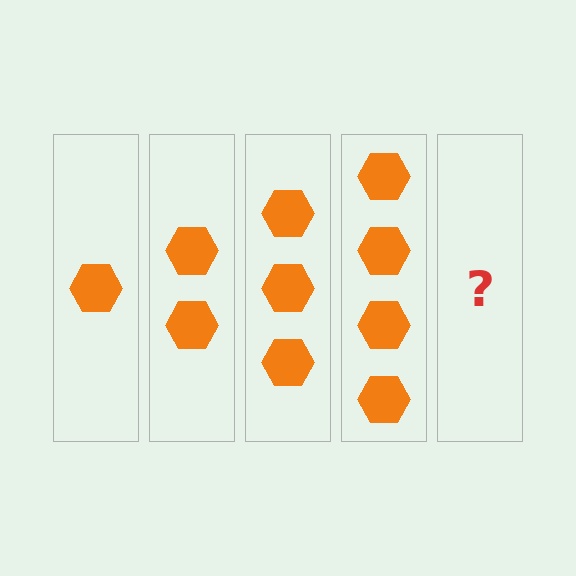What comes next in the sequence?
The next element should be 5 hexagons.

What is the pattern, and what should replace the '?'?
The pattern is that each step adds one more hexagon. The '?' should be 5 hexagons.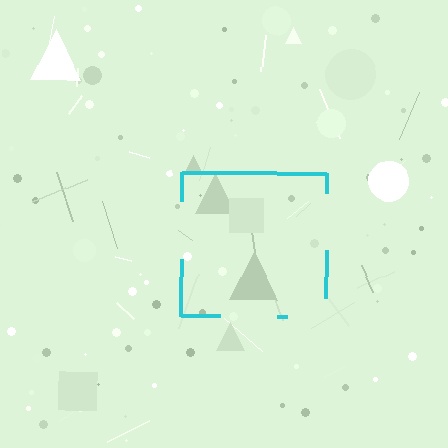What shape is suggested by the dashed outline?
The dashed outline suggests a square.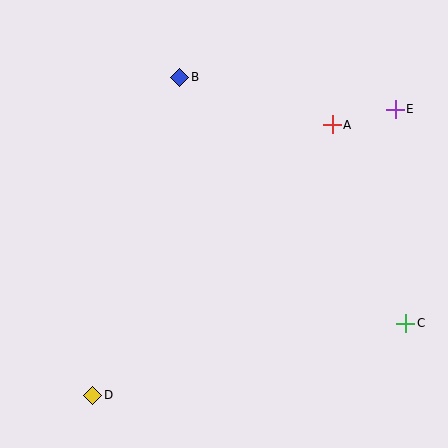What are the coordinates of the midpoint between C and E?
The midpoint between C and E is at (400, 216).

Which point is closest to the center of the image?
Point A at (332, 125) is closest to the center.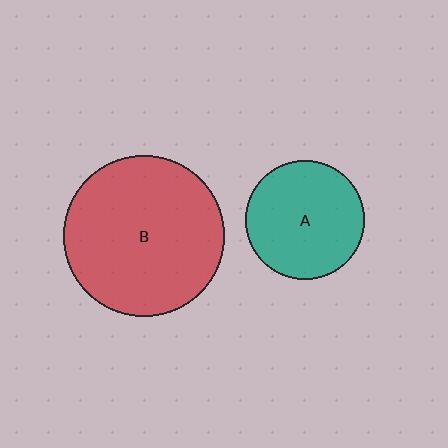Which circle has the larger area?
Circle B (red).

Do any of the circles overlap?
No, none of the circles overlap.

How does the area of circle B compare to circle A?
Approximately 1.8 times.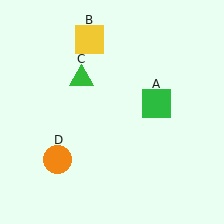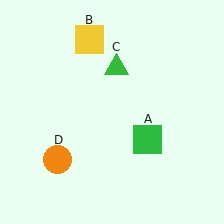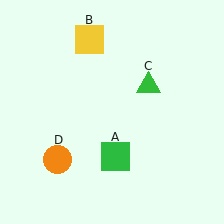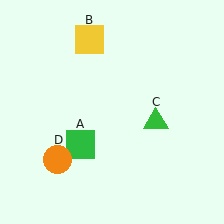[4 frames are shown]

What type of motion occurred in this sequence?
The green square (object A), green triangle (object C) rotated clockwise around the center of the scene.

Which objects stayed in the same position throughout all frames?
Yellow square (object B) and orange circle (object D) remained stationary.